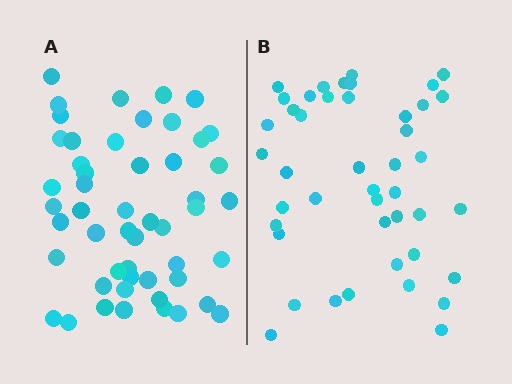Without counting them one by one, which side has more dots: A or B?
Region A (the left region) has more dots.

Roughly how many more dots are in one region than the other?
Region A has roughly 8 or so more dots than region B.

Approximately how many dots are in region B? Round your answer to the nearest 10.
About 40 dots. (The exact count is 44, which rounds to 40.)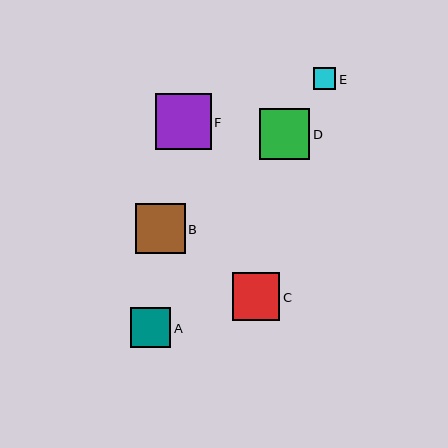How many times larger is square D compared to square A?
Square D is approximately 1.2 times the size of square A.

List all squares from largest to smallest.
From largest to smallest: F, D, B, C, A, E.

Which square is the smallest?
Square E is the smallest with a size of approximately 22 pixels.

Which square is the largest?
Square F is the largest with a size of approximately 56 pixels.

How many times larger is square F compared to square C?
Square F is approximately 1.2 times the size of square C.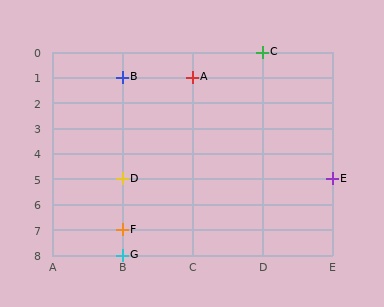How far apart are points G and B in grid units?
Points G and B are 7 rows apart.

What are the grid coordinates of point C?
Point C is at grid coordinates (D, 0).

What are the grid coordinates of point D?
Point D is at grid coordinates (B, 5).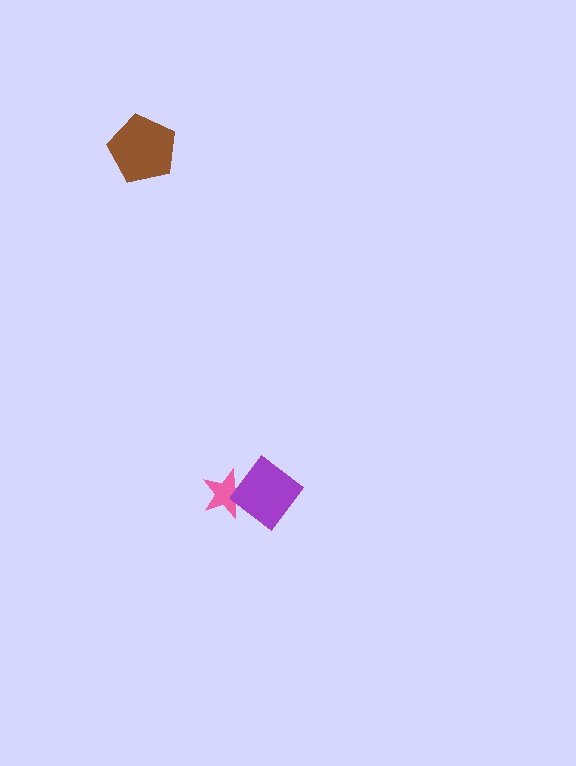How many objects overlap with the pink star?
1 object overlaps with the pink star.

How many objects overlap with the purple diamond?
1 object overlaps with the purple diamond.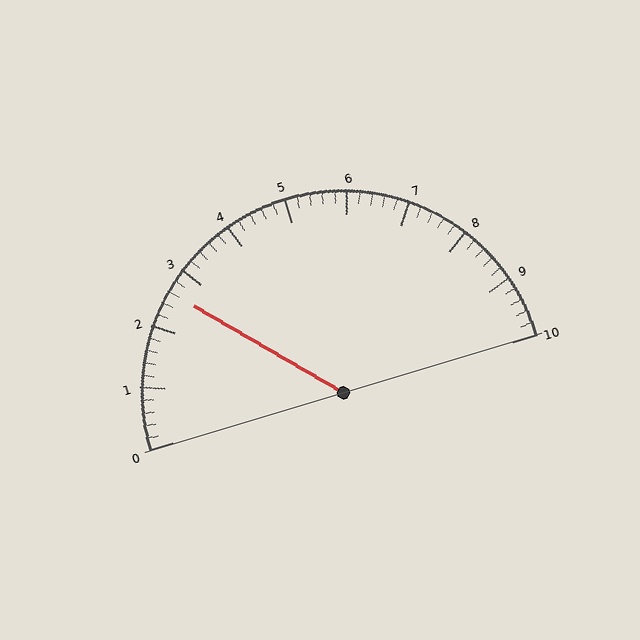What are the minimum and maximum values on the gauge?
The gauge ranges from 0 to 10.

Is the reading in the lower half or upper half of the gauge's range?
The reading is in the lower half of the range (0 to 10).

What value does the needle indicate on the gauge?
The needle indicates approximately 2.6.